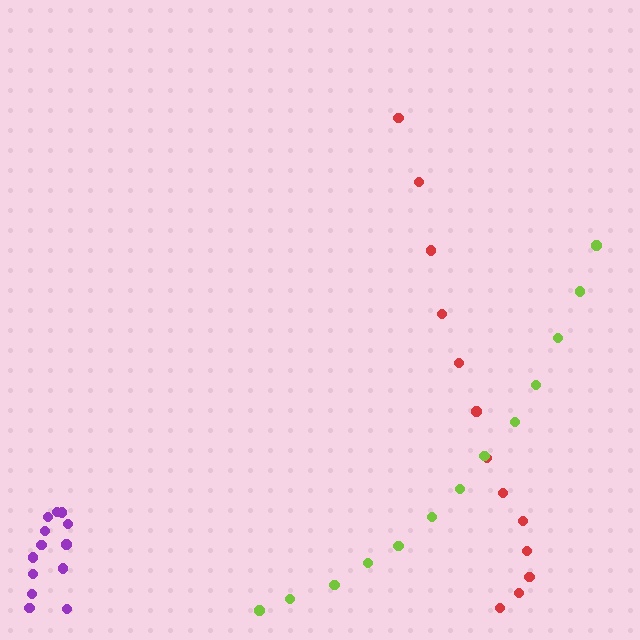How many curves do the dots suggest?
There are 3 distinct paths.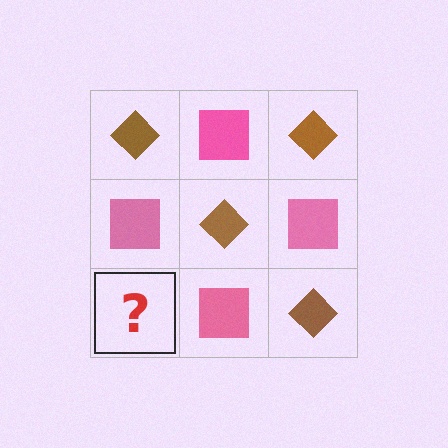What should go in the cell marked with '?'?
The missing cell should contain a brown diamond.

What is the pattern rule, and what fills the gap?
The rule is that it alternates brown diamond and pink square in a checkerboard pattern. The gap should be filled with a brown diamond.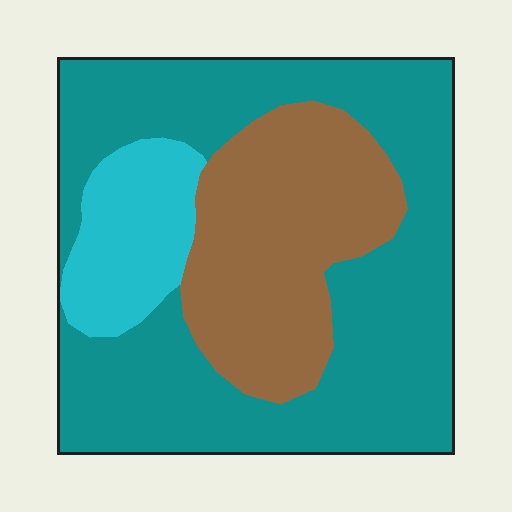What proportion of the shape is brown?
Brown covers 28% of the shape.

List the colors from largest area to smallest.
From largest to smallest: teal, brown, cyan.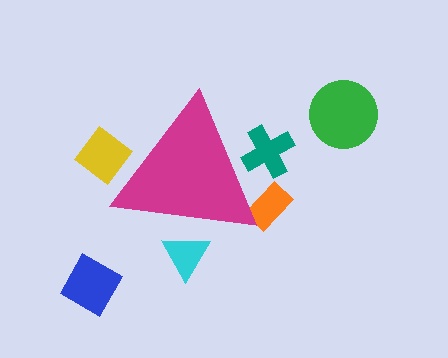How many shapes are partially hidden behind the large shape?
4 shapes are partially hidden.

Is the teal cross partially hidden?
Yes, the teal cross is partially hidden behind the magenta triangle.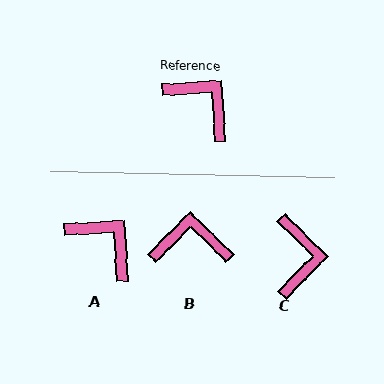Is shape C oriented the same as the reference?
No, it is off by about 48 degrees.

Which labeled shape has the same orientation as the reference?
A.